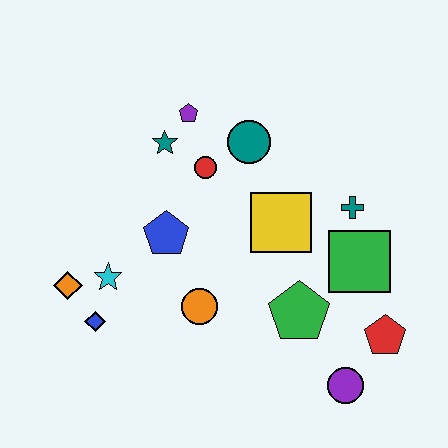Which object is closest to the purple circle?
The red pentagon is closest to the purple circle.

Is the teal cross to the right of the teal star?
Yes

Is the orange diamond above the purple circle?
Yes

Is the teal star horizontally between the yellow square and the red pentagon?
No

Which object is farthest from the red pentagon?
The orange diamond is farthest from the red pentagon.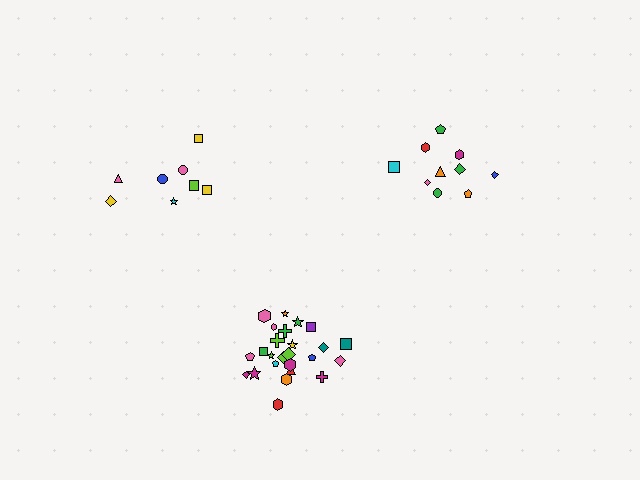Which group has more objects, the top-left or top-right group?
The top-right group.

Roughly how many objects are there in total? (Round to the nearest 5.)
Roughly 45 objects in total.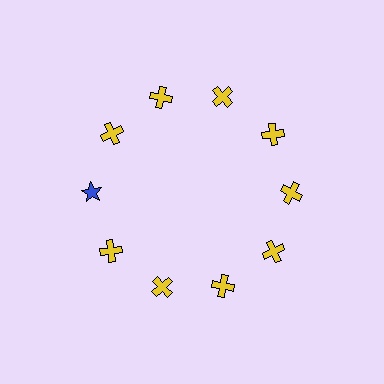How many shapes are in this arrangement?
There are 10 shapes arranged in a ring pattern.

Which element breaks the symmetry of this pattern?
The blue star at roughly the 9 o'clock position breaks the symmetry. All other shapes are yellow crosses.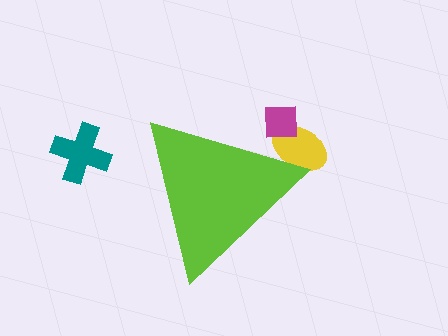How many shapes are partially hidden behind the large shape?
2 shapes are partially hidden.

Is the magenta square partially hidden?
Yes, the magenta square is partially hidden behind the lime triangle.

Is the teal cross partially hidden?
No, the teal cross is fully visible.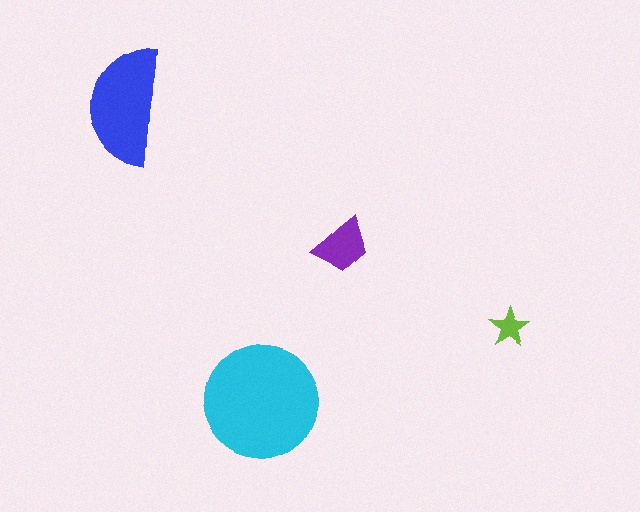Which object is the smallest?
The lime star.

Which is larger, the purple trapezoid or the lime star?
The purple trapezoid.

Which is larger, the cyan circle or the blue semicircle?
The cyan circle.